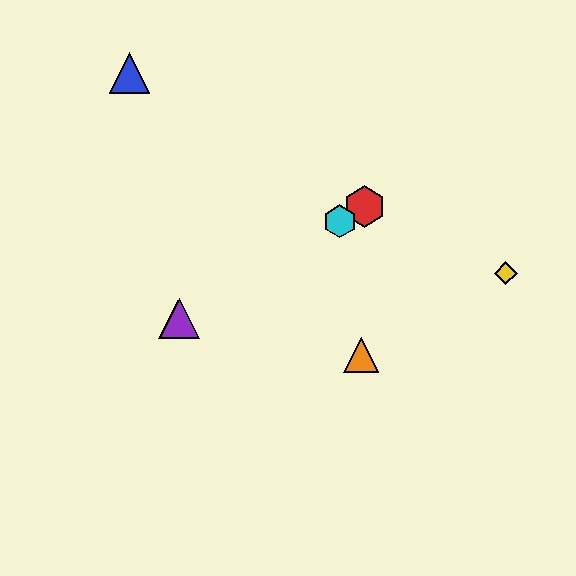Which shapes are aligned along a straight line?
The red hexagon, the green triangle, the purple triangle, the cyan hexagon are aligned along a straight line.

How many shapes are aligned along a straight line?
4 shapes (the red hexagon, the green triangle, the purple triangle, the cyan hexagon) are aligned along a straight line.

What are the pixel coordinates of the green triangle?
The green triangle is at (177, 320).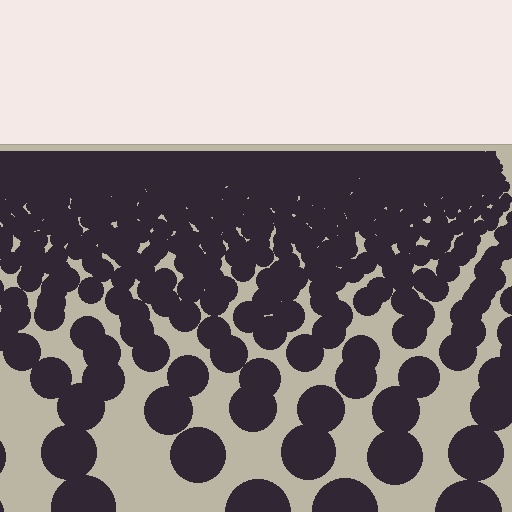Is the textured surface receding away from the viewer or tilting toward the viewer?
The surface is receding away from the viewer. Texture elements get smaller and denser toward the top.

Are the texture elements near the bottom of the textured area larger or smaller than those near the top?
Larger. Near the bottom, elements are closer to the viewer and appear at a bigger on-screen size.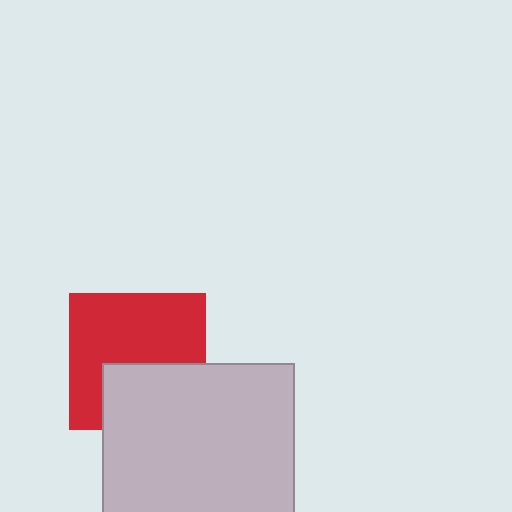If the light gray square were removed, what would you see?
You would see the complete red square.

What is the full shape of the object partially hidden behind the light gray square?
The partially hidden object is a red square.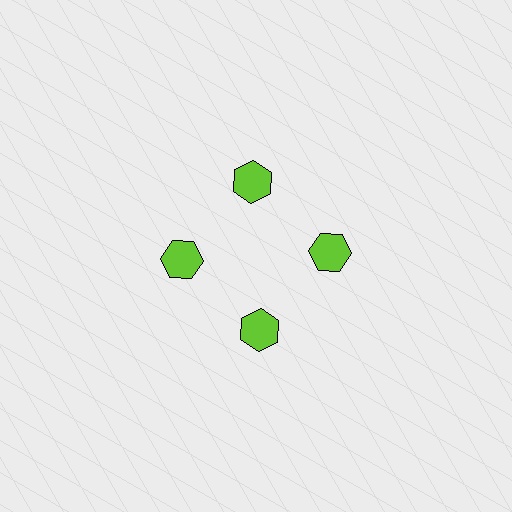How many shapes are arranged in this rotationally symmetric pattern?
There are 4 shapes, arranged in 4 groups of 1.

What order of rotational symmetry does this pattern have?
This pattern has 4-fold rotational symmetry.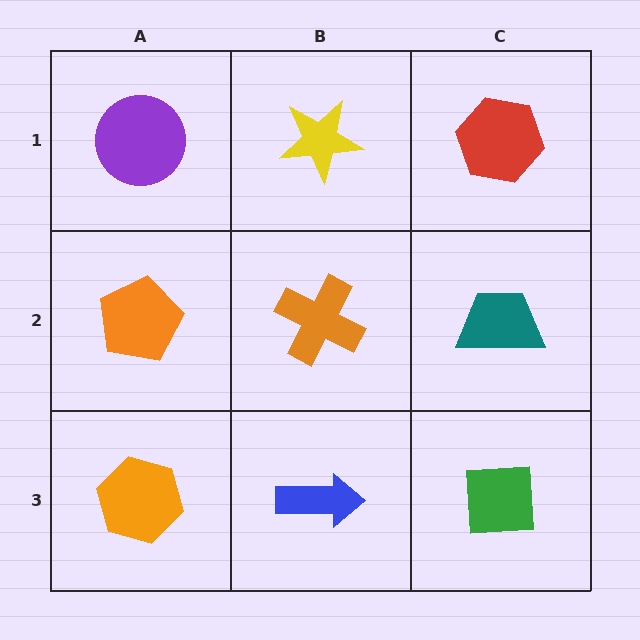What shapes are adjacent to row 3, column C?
A teal trapezoid (row 2, column C), a blue arrow (row 3, column B).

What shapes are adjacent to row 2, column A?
A purple circle (row 1, column A), an orange hexagon (row 3, column A), an orange cross (row 2, column B).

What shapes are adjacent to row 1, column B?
An orange cross (row 2, column B), a purple circle (row 1, column A), a red hexagon (row 1, column C).